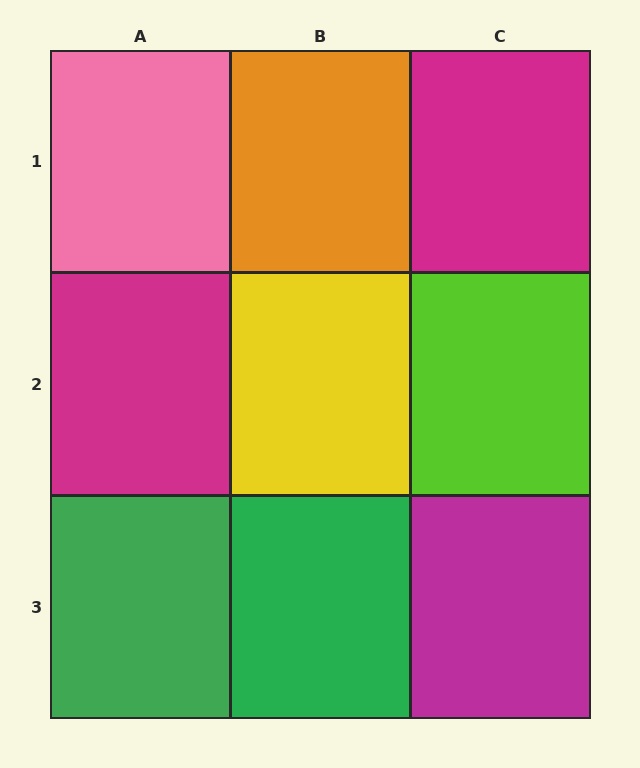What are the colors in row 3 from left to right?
Green, green, magenta.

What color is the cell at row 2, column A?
Magenta.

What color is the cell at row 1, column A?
Pink.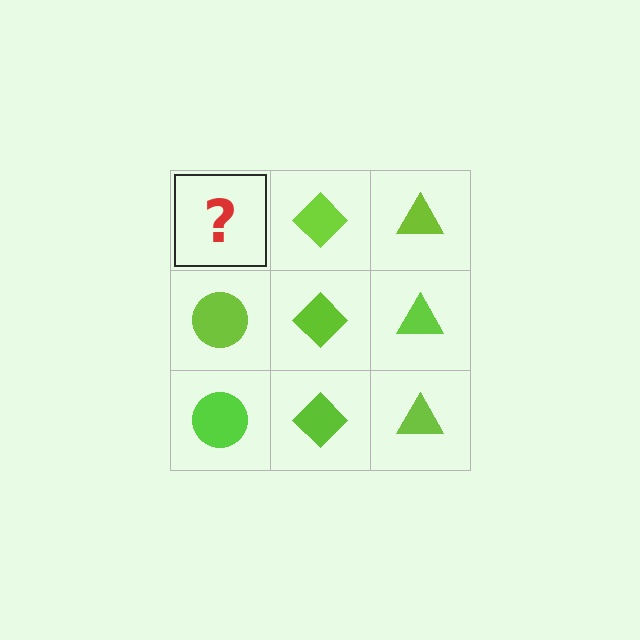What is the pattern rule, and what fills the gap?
The rule is that each column has a consistent shape. The gap should be filled with a lime circle.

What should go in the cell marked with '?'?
The missing cell should contain a lime circle.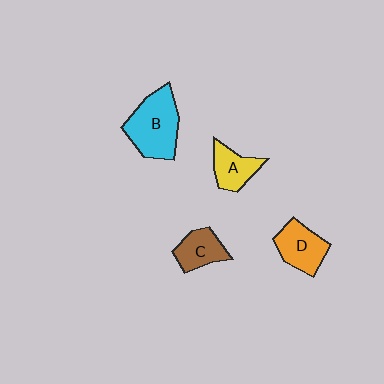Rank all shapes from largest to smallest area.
From largest to smallest: B (cyan), D (orange), A (yellow), C (brown).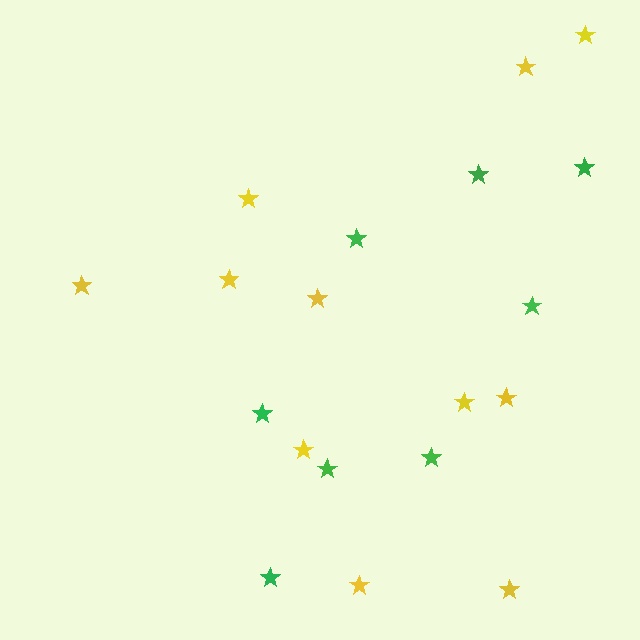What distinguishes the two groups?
There are 2 groups: one group of yellow stars (11) and one group of green stars (8).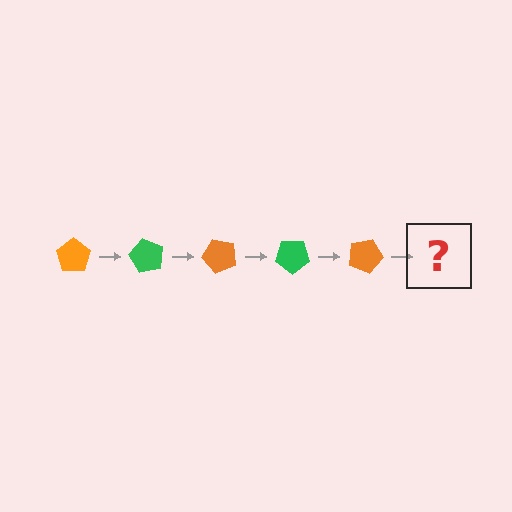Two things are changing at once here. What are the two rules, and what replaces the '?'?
The two rules are that it rotates 60 degrees each step and the color cycles through orange and green. The '?' should be a green pentagon, rotated 300 degrees from the start.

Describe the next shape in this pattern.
It should be a green pentagon, rotated 300 degrees from the start.